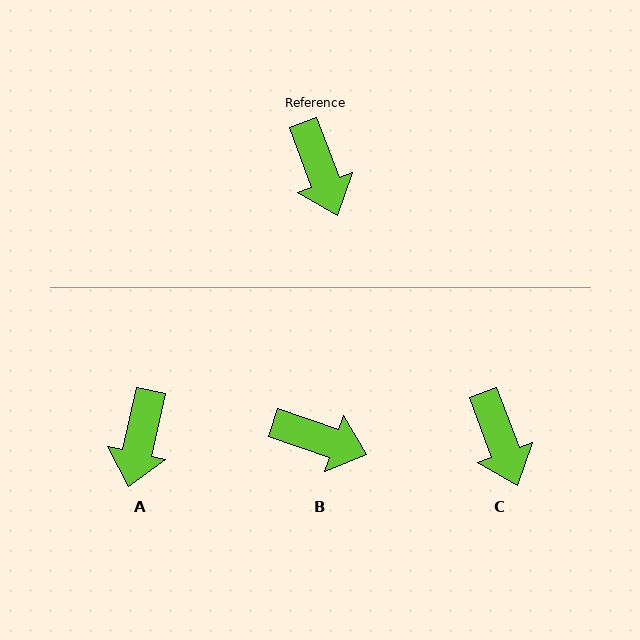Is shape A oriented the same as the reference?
No, it is off by about 33 degrees.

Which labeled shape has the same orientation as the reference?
C.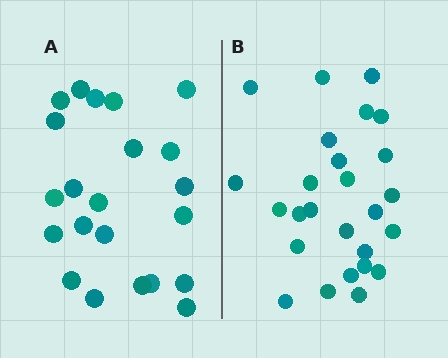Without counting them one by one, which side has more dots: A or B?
Region B (the right region) has more dots.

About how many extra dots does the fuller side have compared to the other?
Region B has about 4 more dots than region A.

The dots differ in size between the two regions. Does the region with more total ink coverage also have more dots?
No. Region A has more total ink coverage because its dots are larger, but region B actually contains more individual dots. Total area can be misleading — the number of items is what matters here.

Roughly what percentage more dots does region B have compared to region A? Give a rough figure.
About 20% more.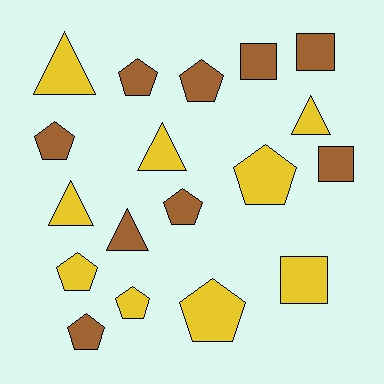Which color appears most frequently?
Yellow, with 9 objects.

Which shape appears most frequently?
Pentagon, with 9 objects.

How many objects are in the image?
There are 18 objects.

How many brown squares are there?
There are 3 brown squares.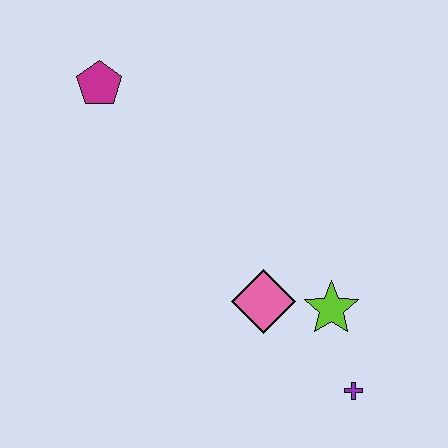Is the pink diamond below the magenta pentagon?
Yes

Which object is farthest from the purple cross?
The magenta pentagon is farthest from the purple cross.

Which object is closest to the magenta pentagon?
The pink diamond is closest to the magenta pentagon.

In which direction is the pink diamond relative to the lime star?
The pink diamond is to the left of the lime star.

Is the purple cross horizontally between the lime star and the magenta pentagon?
No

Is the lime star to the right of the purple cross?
No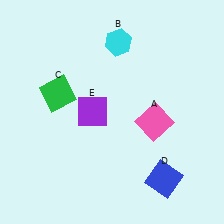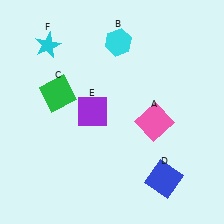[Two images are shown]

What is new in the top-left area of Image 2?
A cyan star (F) was added in the top-left area of Image 2.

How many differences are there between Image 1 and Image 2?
There is 1 difference between the two images.